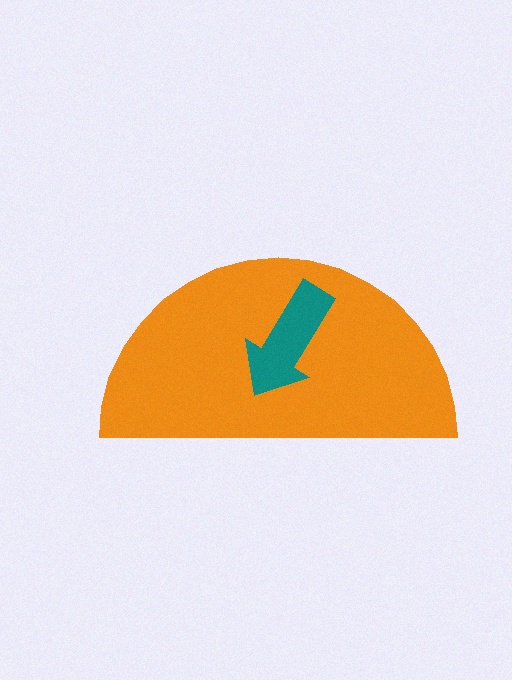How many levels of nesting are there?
2.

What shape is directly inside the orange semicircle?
The teal arrow.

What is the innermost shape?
The teal arrow.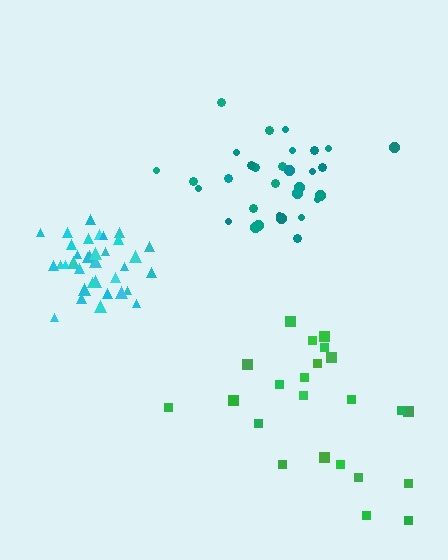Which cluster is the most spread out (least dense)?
Green.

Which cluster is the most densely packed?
Cyan.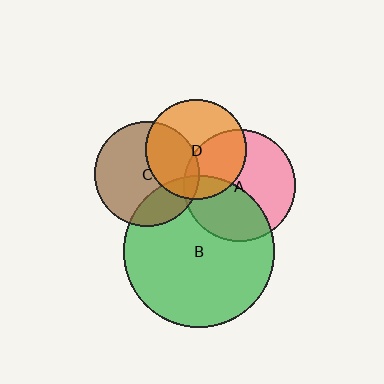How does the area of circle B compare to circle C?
Approximately 2.1 times.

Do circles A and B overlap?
Yes.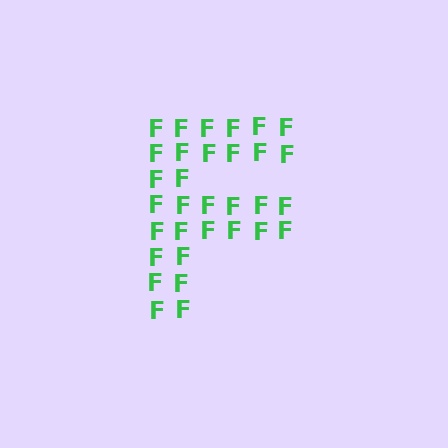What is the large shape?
The large shape is the letter F.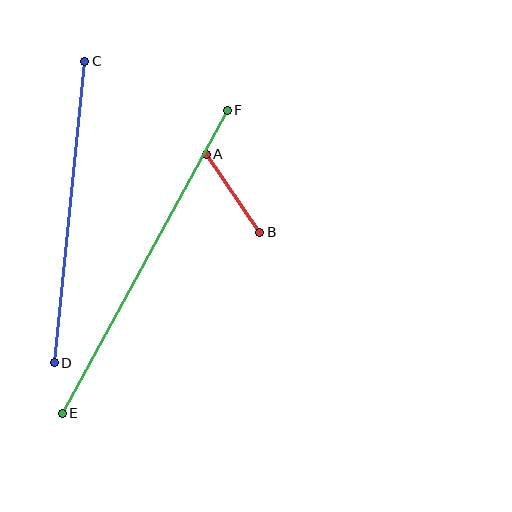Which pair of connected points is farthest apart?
Points E and F are farthest apart.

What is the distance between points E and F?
The distance is approximately 345 pixels.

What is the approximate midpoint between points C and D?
The midpoint is at approximately (70, 212) pixels.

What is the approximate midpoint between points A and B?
The midpoint is at approximately (233, 193) pixels.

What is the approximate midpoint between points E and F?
The midpoint is at approximately (145, 262) pixels.